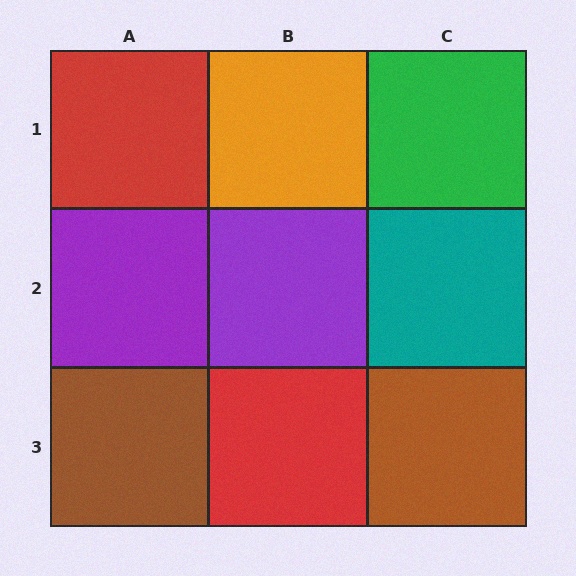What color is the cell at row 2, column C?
Teal.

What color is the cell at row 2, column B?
Purple.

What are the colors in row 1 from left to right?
Red, orange, green.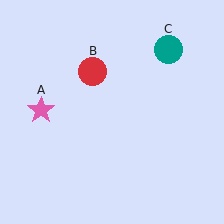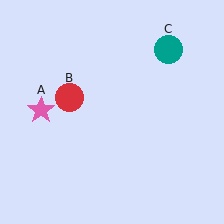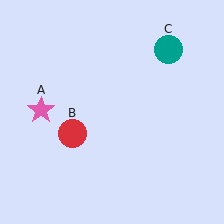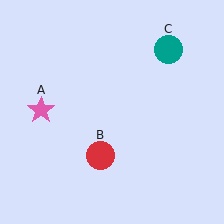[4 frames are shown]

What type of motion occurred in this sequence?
The red circle (object B) rotated counterclockwise around the center of the scene.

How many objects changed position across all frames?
1 object changed position: red circle (object B).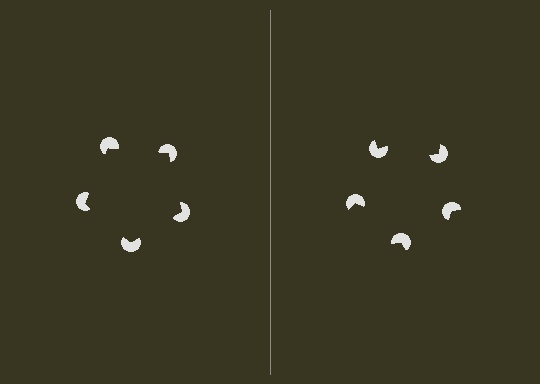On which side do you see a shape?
An illusory pentagon appears on the left side. On the right side the wedge cuts are rotated, so no coherent shape forms.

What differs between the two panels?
The pac-man discs are positioned identically on both sides; only the wedge orientations differ. On the left they align to a pentagon; on the right they are misaligned.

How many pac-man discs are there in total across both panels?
10 — 5 on each side.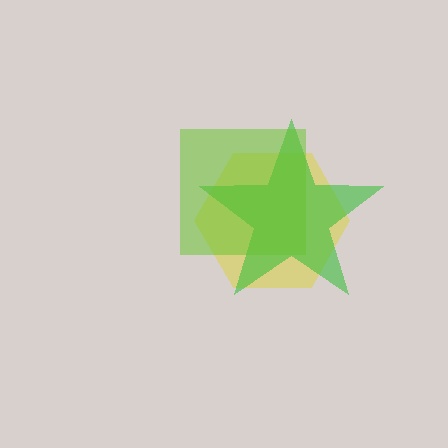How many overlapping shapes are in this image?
There are 3 overlapping shapes in the image.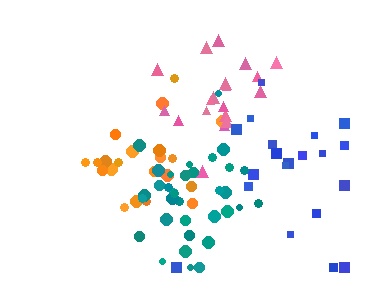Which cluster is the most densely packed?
Teal.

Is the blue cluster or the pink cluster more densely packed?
Pink.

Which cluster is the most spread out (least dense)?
Blue.